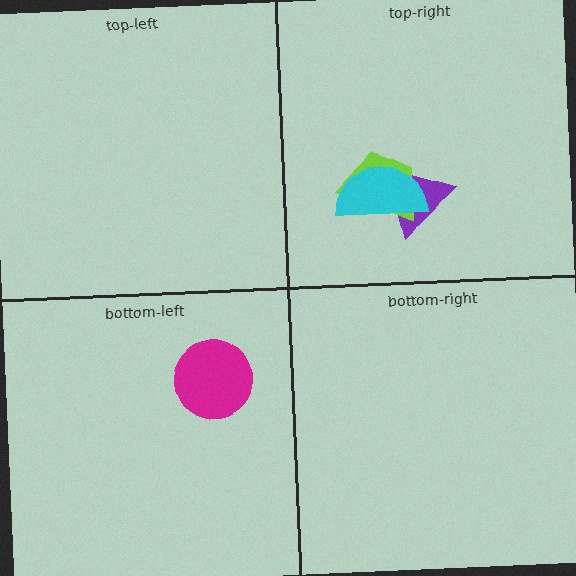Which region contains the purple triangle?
The top-right region.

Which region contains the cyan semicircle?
The top-right region.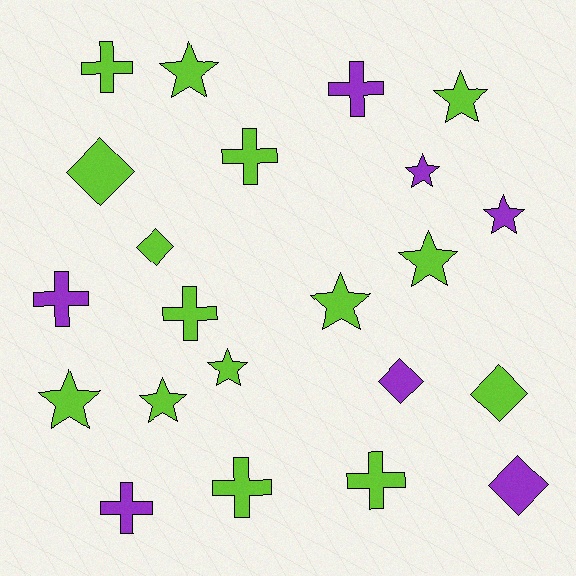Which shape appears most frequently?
Star, with 9 objects.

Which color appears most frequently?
Lime, with 15 objects.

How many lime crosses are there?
There are 5 lime crosses.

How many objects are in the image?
There are 22 objects.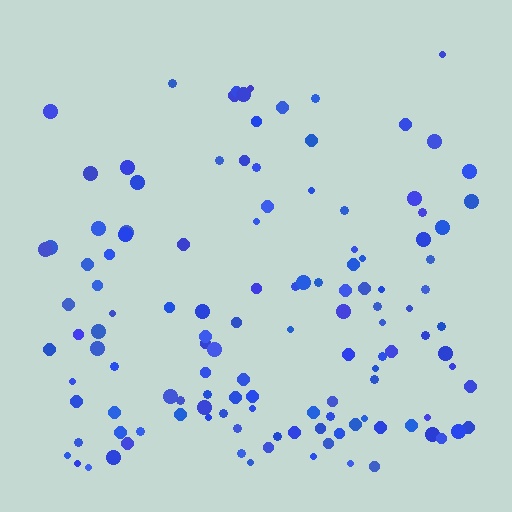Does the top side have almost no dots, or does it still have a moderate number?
Still a moderate number, just noticeably fewer than the bottom.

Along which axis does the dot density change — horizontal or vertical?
Vertical.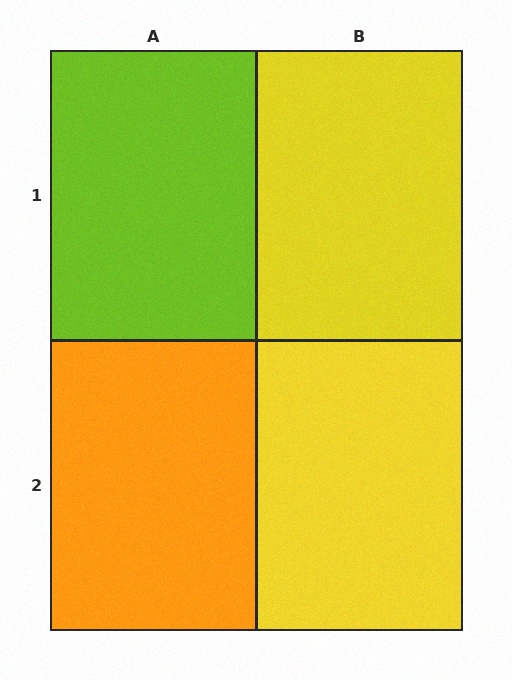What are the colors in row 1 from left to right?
Lime, yellow.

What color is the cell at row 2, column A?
Orange.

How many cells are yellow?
2 cells are yellow.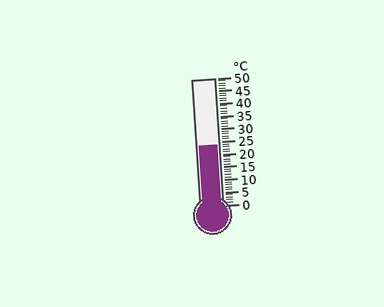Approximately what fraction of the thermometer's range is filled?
The thermometer is filled to approximately 50% of its range.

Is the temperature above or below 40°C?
The temperature is below 40°C.